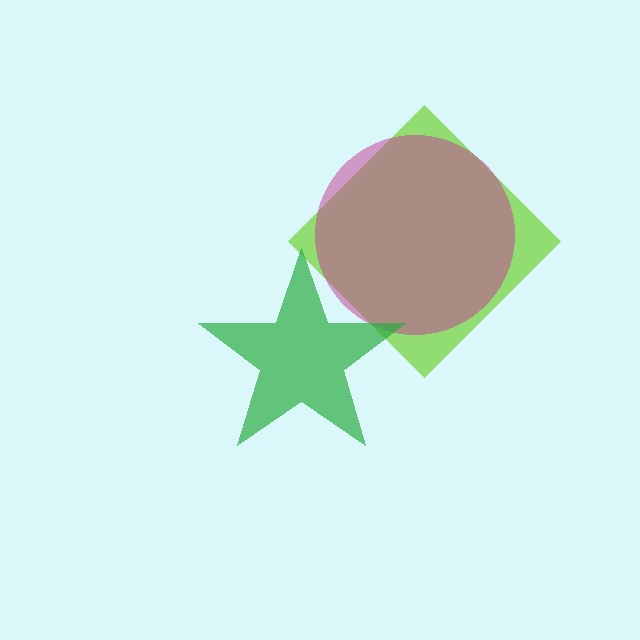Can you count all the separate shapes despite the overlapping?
Yes, there are 3 separate shapes.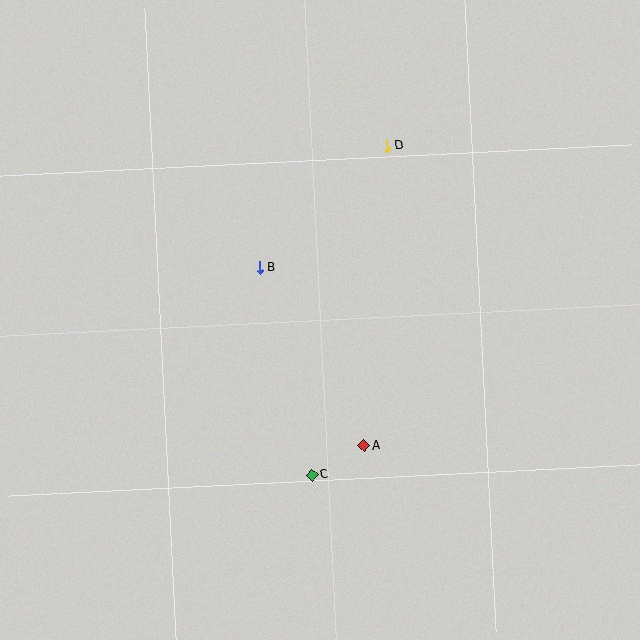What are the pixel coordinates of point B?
Point B is at (259, 268).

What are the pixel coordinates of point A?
Point A is at (364, 446).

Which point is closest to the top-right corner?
Point D is closest to the top-right corner.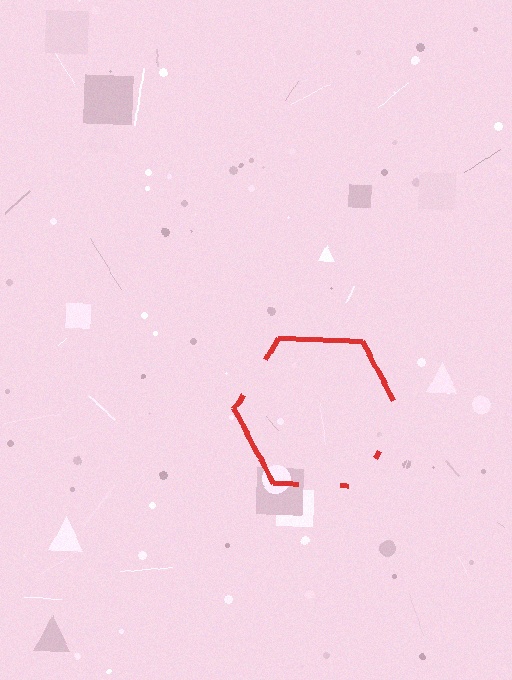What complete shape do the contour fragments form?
The contour fragments form a hexagon.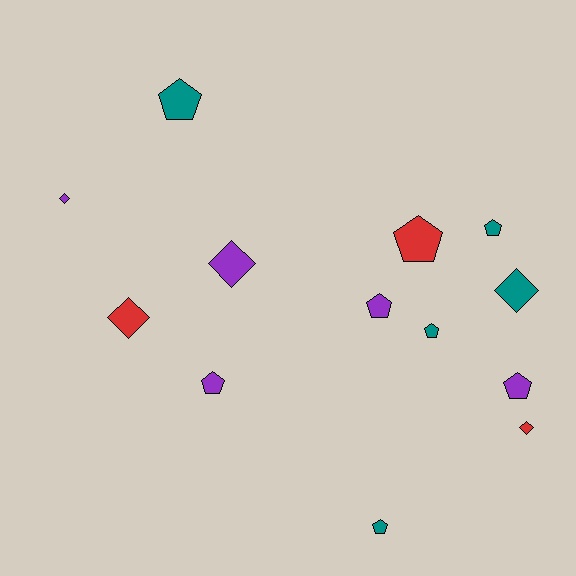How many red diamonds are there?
There are 2 red diamonds.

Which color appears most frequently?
Purple, with 5 objects.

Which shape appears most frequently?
Pentagon, with 8 objects.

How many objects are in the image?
There are 13 objects.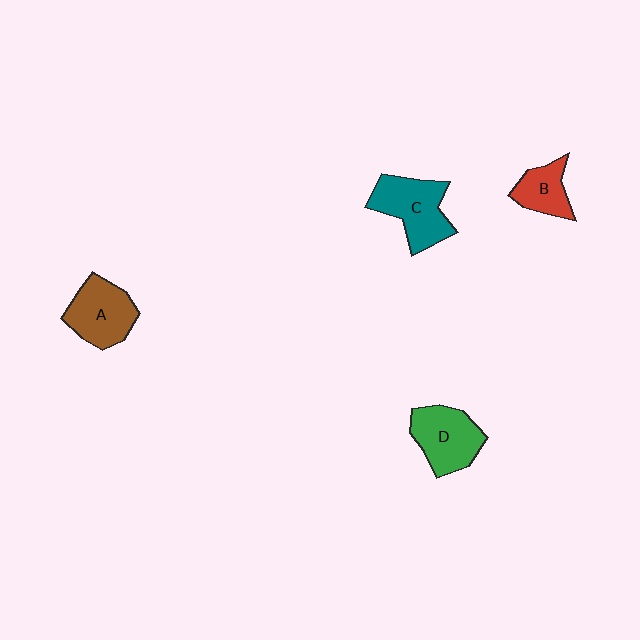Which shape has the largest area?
Shape C (teal).